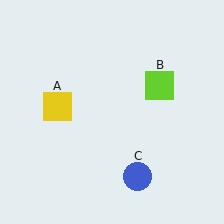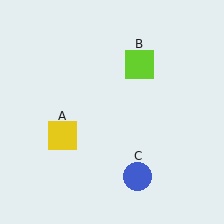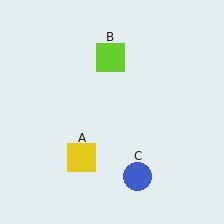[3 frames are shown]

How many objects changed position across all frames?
2 objects changed position: yellow square (object A), lime square (object B).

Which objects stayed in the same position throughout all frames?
Blue circle (object C) remained stationary.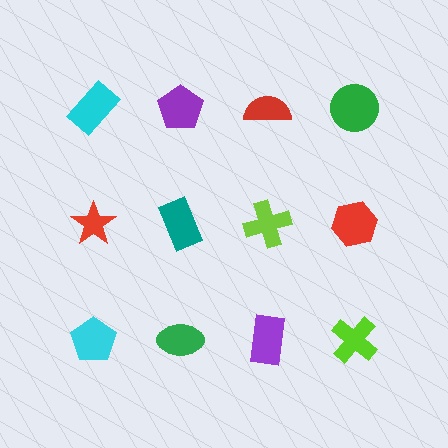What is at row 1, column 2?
A purple pentagon.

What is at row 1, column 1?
A cyan rectangle.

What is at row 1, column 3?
A red semicircle.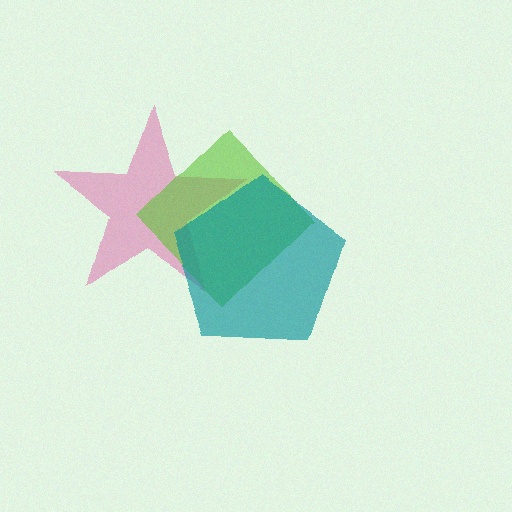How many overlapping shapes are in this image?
There are 3 overlapping shapes in the image.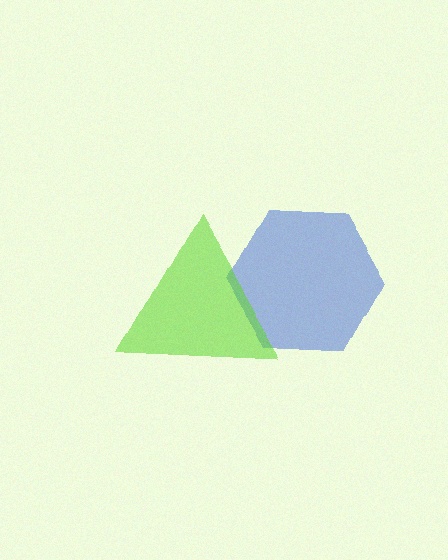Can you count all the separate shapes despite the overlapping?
Yes, there are 2 separate shapes.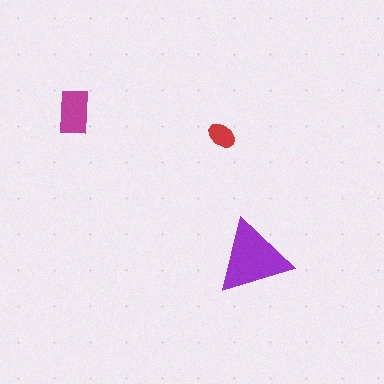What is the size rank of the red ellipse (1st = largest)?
3rd.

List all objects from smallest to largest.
The red ellipse, the magenta rectangle, the purple triangle.